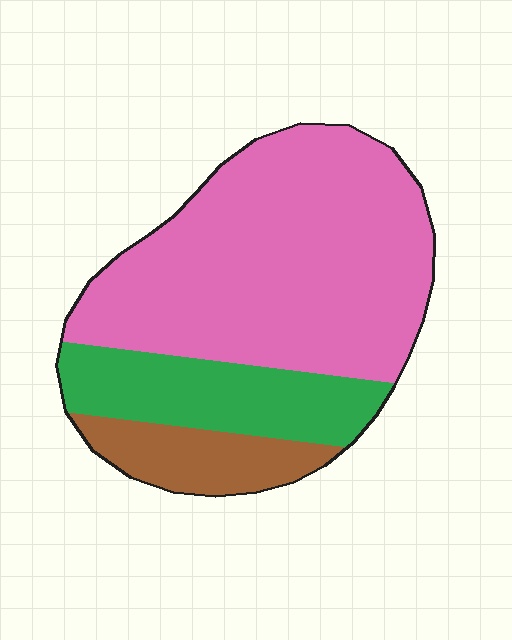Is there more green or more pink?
Pink.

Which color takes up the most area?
Pink, at roughly 65%.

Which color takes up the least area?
Brown, at roughly 15%.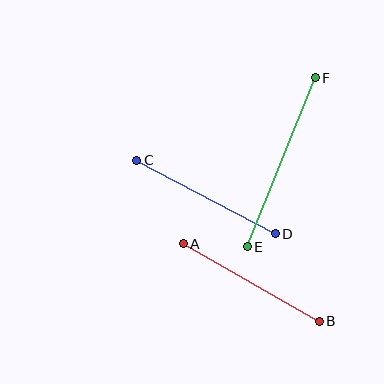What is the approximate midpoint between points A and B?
The midpoint is at approximately (251, 282) pixels.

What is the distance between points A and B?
The distance is approximately 157 pixels.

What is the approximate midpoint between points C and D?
The midpoint is at approximately (206, 197) pixels.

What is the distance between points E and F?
The distance is approximately 182 pixels.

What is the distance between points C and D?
The distance is approximately 157 pixels.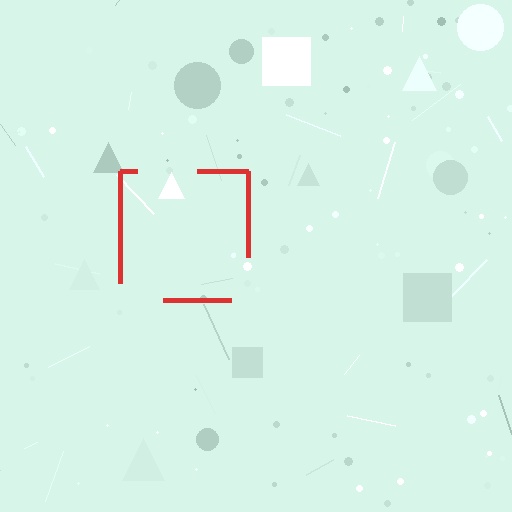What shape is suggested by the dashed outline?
The dashed outline suggests a square.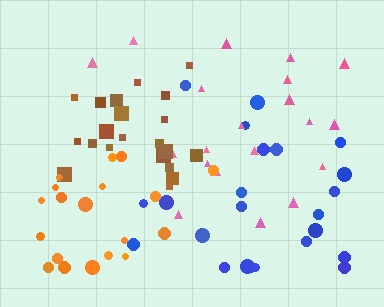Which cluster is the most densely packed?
Brown.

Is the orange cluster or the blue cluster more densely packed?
Orange.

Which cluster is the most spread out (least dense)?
Pink.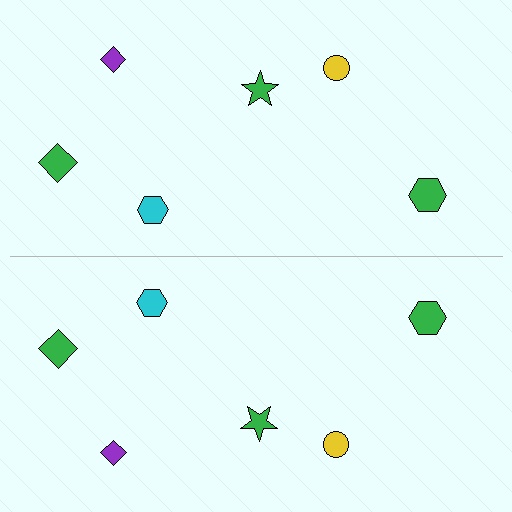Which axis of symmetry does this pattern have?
The pattern has a horizontal axis of symmetry running through the center of the image.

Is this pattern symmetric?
Yes, this pattern has bilateral (reflection) symmetry.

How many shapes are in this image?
There are 12 shapes in this image.